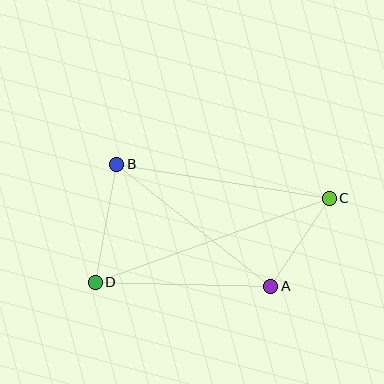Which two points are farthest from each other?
Points C and D are farthest from each other.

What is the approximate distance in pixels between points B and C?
The distance between B and C is approximately 215 pixels.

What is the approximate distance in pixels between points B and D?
The distance between B and D is approximately 120 pixels.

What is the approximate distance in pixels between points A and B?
The distance between A and B is approximately 196 pixels.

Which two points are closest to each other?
Points A and C are closest to each other.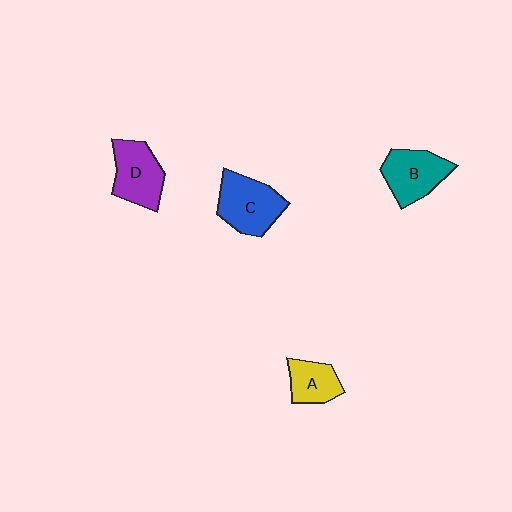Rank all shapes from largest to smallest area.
From largest to smallest: C (blue), B (teal), D (purple), A (yellow).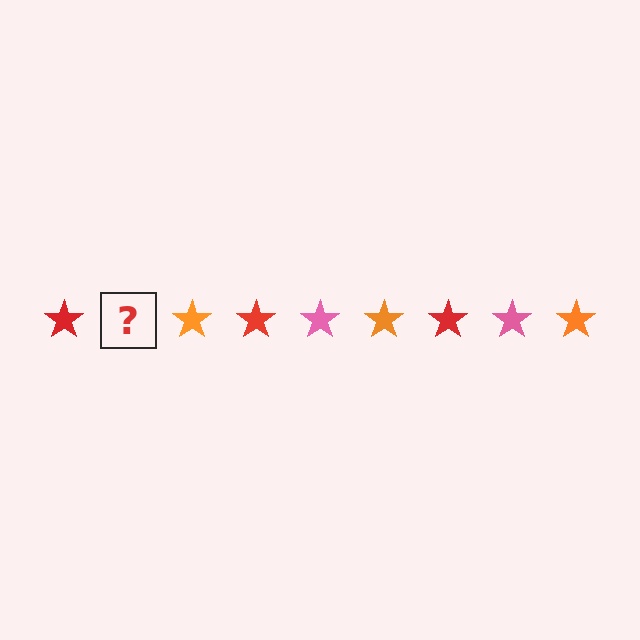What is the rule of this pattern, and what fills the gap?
The rule is that the pattern cycles through red, pink, orange stars. The gap should be filled with a pink star.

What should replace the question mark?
The question mark should be replaced with a pink star.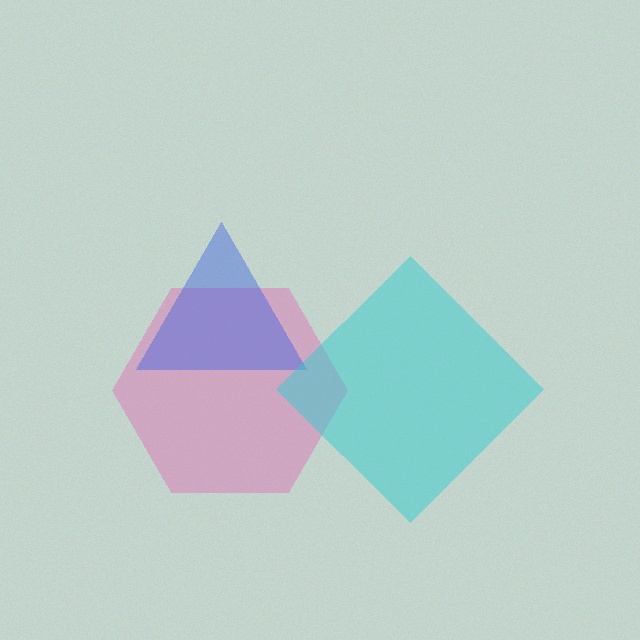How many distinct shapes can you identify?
There are 3 distinct shapes: a pink hexagon, a blue triangle, a cyan diamond.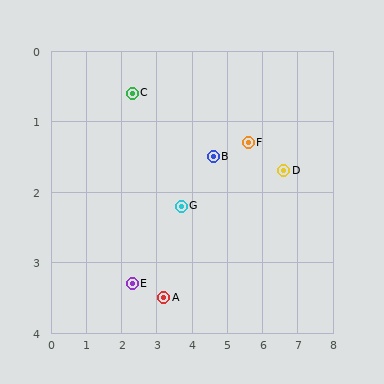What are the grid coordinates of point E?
Point E is at approximately (2.3, 3.3).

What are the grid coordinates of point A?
Point A is at approximately (3.2, 3.5).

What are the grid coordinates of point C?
Point C is at approximately (2.3, 0.6).